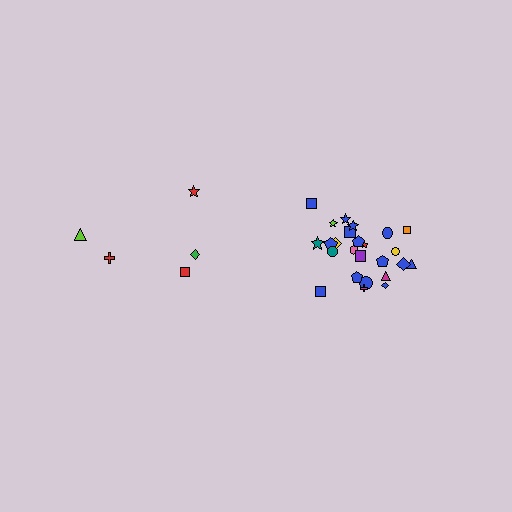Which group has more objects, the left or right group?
The right group.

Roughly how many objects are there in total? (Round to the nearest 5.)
Roughly 30 objects in total.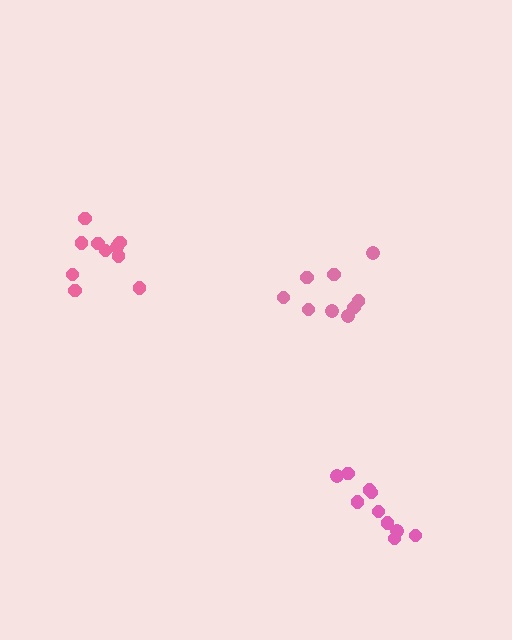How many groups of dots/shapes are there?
There are 3 groups.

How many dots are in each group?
Group 1: 10 dots, Group 2: 9 dots, Group 3: 10 dots (29 total).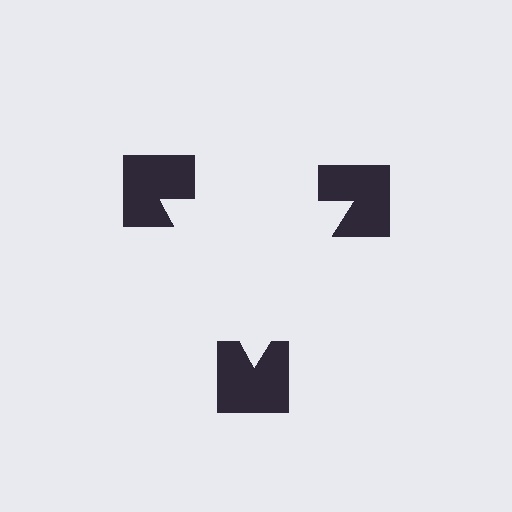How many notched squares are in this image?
There are 3 — one at each vertex of the illusory triangle.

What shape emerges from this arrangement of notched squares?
An illusory triangle — its edges are inferred from the aligned wedge cuts in the notched squares, not physically drawn.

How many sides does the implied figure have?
3 sides.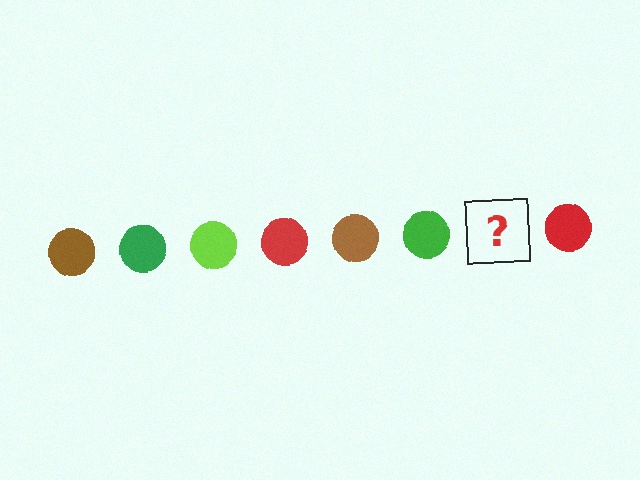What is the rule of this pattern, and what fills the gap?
The rule is that the pattern cycles through brown, green, lime, red circles. The gap should be filled with a lime circle.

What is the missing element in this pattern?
The missing element is a lime circle.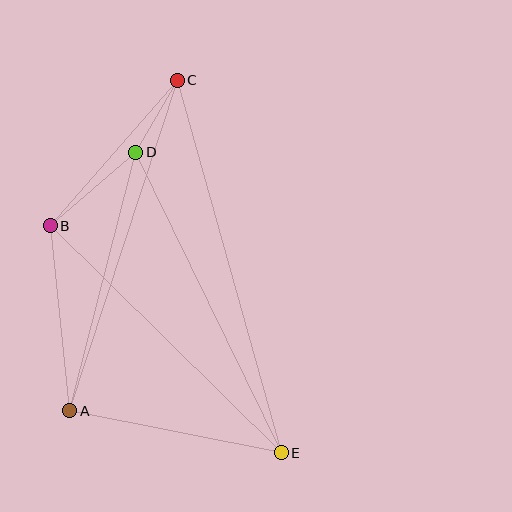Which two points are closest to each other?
Points C and D are closest to each other.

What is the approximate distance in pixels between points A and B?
The distance between A and B is approximately 186 pixels.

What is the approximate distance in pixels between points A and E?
The distance between A and E is approximately 216 pixels.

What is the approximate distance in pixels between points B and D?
The distance between B and D is approximately 113 pixels.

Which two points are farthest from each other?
Points C and E are farthest from each other.